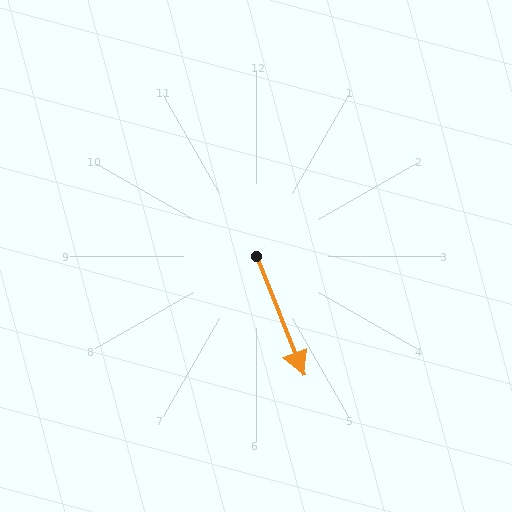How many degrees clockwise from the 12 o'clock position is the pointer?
Approximately 158 degrees.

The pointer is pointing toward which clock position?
Roughly 5 o'clock.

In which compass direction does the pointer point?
South.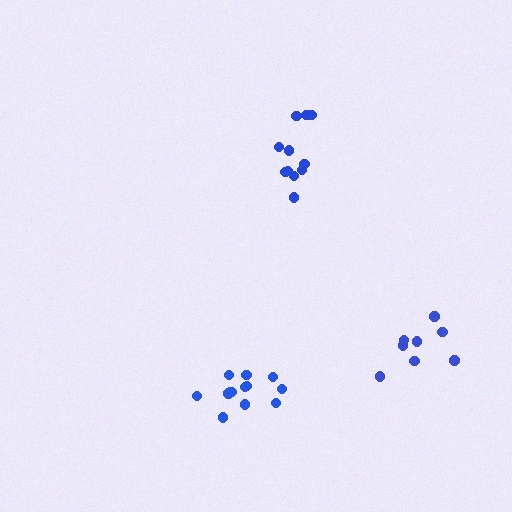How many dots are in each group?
Group 1: 8 dots, Group 2: 13 dots, Group 3: 11 dots (32 total).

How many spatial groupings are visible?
There are 3 spatial groupings.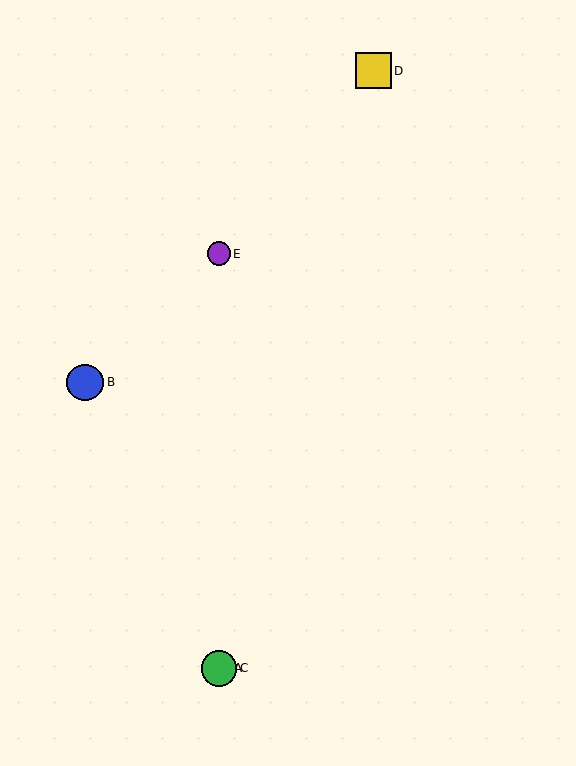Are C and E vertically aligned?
Yes, both are at x≈219.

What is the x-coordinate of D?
Object D is at x≈374.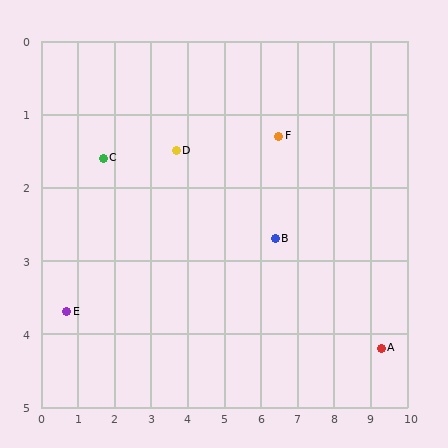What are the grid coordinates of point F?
Point F is at approximately (6.5, 1.3).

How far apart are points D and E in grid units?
Points D and E are about 3.7 grid units apart.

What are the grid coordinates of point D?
Point D is at approximately (3.7, 1.5).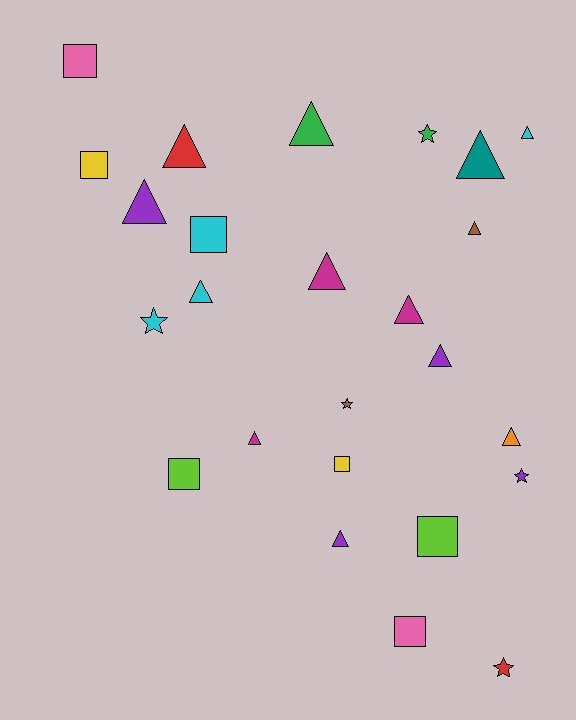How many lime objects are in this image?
There are 2 lime objects.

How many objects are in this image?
There are 25 objects.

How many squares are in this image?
There are 7 squares.